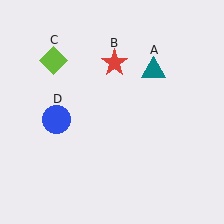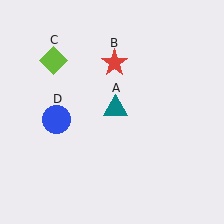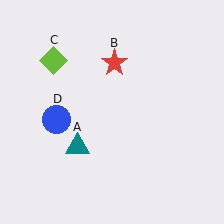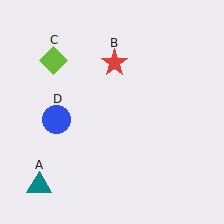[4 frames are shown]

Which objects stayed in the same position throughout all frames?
Red star (object B) and lime diamond (object C) and blue circle (object D) remained stationary.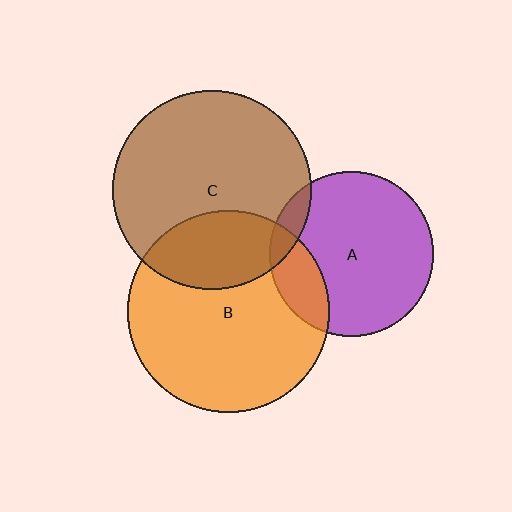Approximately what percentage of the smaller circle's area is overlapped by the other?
Approximately 20%.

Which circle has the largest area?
Circle B (orange).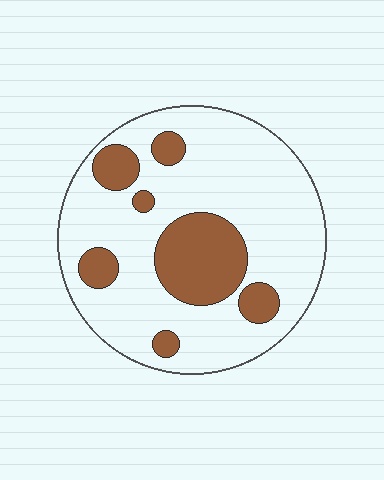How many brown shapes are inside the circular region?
7.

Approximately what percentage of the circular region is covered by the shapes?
Approximately 25%.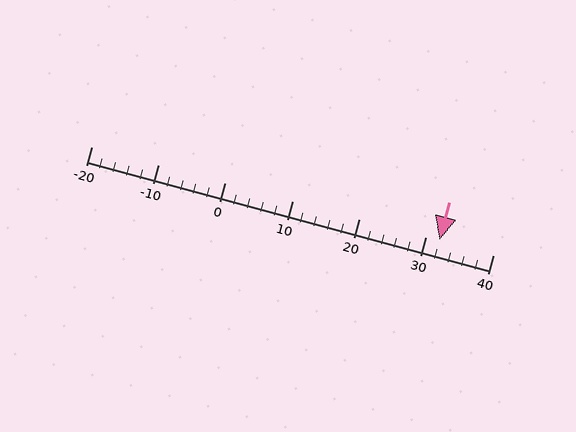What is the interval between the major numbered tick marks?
The major tick marks are spaced 10 units apart.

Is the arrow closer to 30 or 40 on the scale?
The arrow is closer to 30.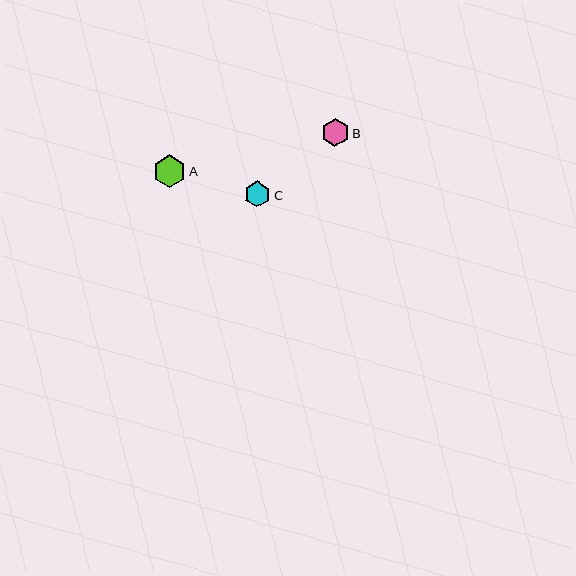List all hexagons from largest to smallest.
From largest to smallest: A, B, C.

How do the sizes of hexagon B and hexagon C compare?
Hexagon B and hexagon C are approximately the same size.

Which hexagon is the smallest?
Hexagon C is the smallest with a size of approximately 26 pixels.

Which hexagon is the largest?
Hexagon A is the largest with a size of approximately 33 pixels.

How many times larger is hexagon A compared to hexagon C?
Hexagon A is approximately 1.3 times the size of hexagon C.